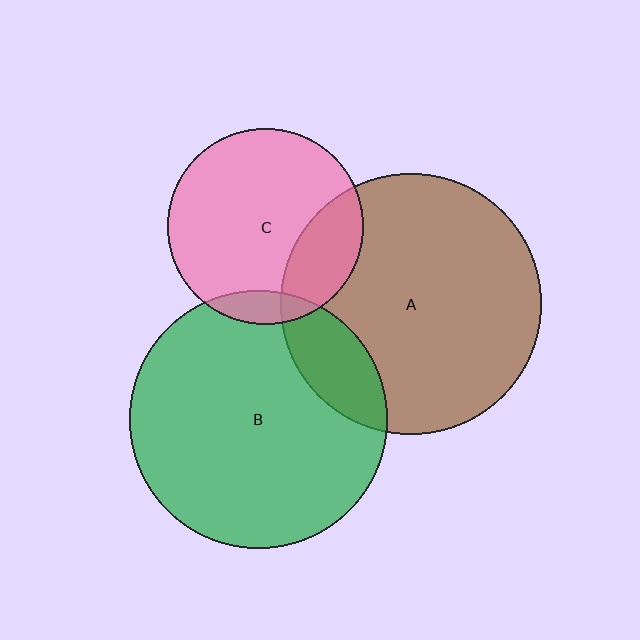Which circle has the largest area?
Circle A (brown).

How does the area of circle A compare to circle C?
Approximately 1.8 times.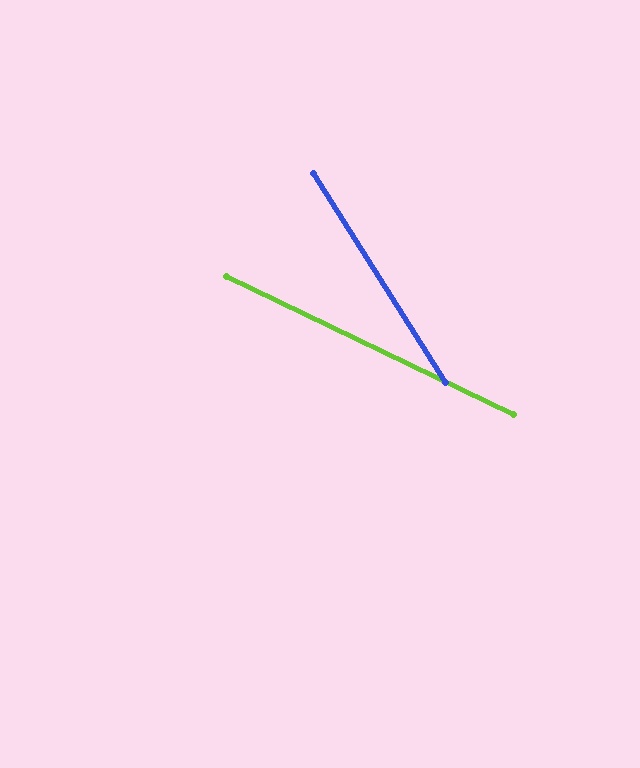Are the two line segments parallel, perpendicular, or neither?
Neither parallel nor perpendicular — they differ by about 32°.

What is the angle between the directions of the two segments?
Approximately 32 degrees.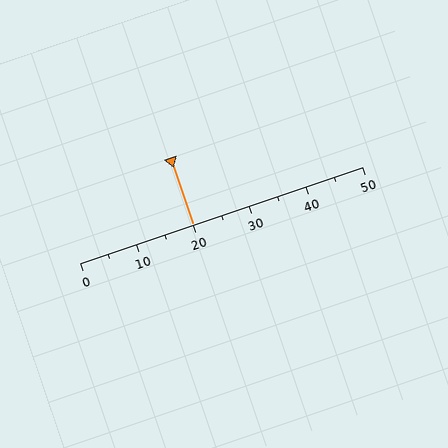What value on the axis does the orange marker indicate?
The marker indicates approximately 20.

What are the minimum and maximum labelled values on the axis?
The axis runs from 0 to 50.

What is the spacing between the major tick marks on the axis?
The major ticks are spaced 10 apart.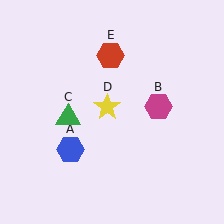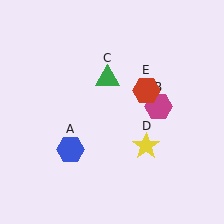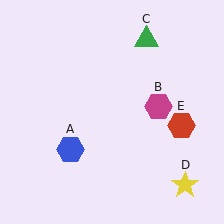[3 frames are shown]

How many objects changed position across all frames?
3 objects changed position: green triangle (object C), yellow star (object D), red hexagon (object E).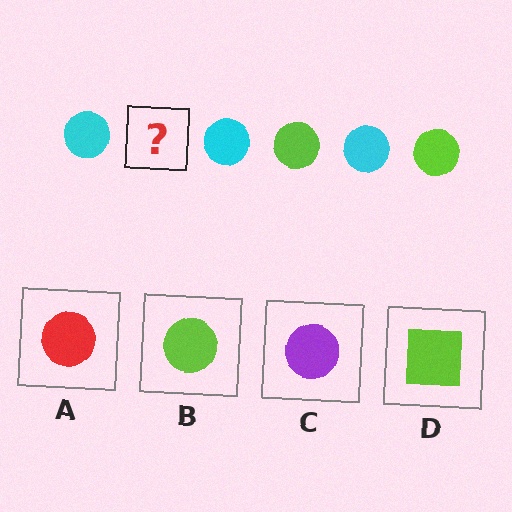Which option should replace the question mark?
Option B.